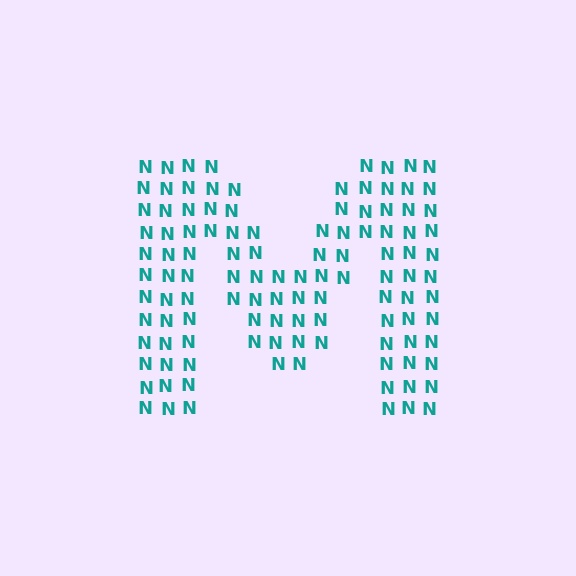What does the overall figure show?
The overall figure shows the letter M.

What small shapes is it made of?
It is made of small letter N's.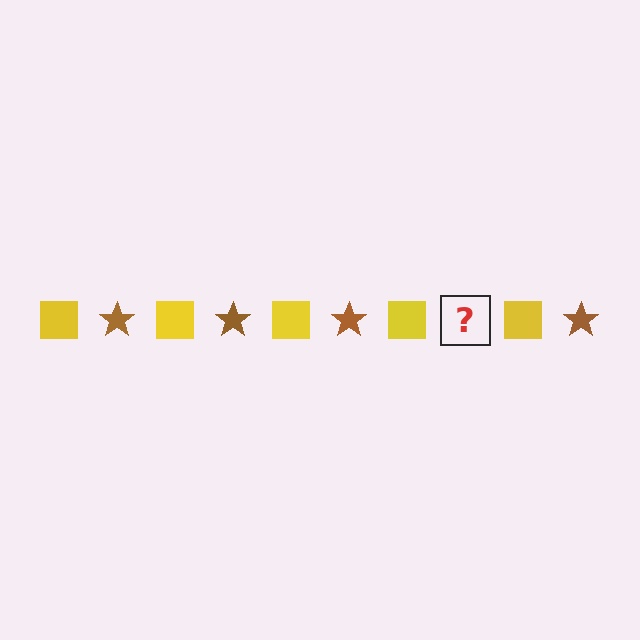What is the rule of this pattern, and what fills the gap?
The rule is that the pattern alternates between yellow square and brown star. The gap should be filled with a brown star.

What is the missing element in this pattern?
The missing element is a brown star.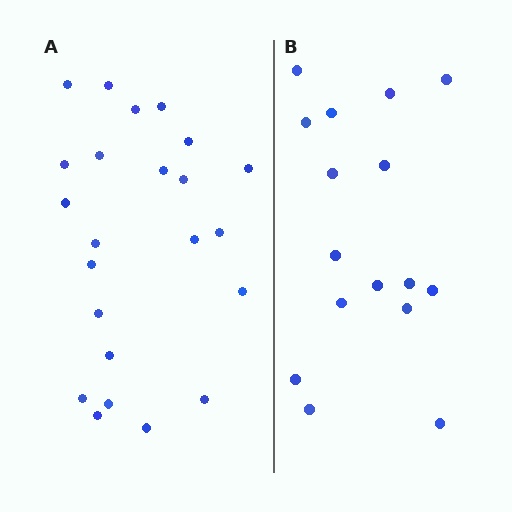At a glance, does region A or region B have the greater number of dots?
Region A (the left region) has more dots.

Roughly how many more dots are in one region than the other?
Region A has roughly 8 or so more dots than region B.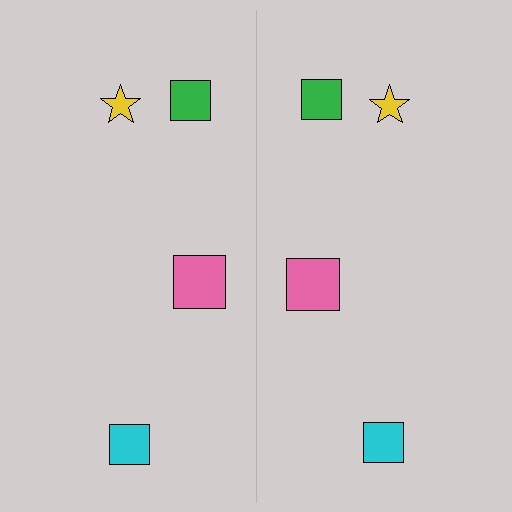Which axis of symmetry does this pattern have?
The pattern has a vertical axis of symmetry running through the center of the image.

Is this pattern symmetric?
Yes, this pattern has bilateral (reflection) symmetry.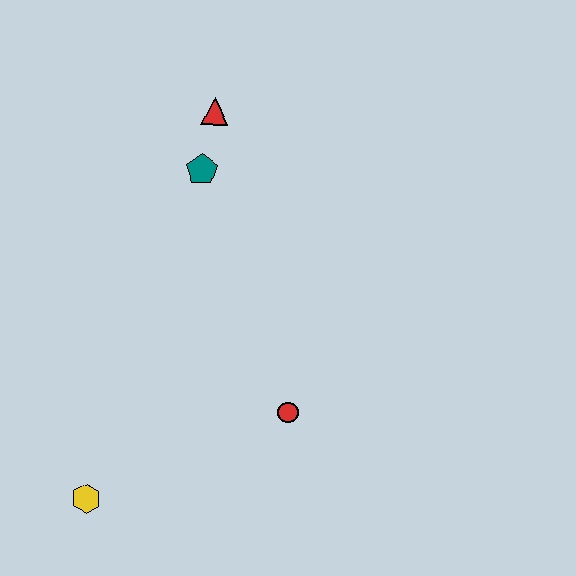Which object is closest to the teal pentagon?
The red triangle is closest to the teal pentagon.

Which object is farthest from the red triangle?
The yellow hexagon is farthest from the red triangle.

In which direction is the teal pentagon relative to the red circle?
The teal pentagon is above the red circle.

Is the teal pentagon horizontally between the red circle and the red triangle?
No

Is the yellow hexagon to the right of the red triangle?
No